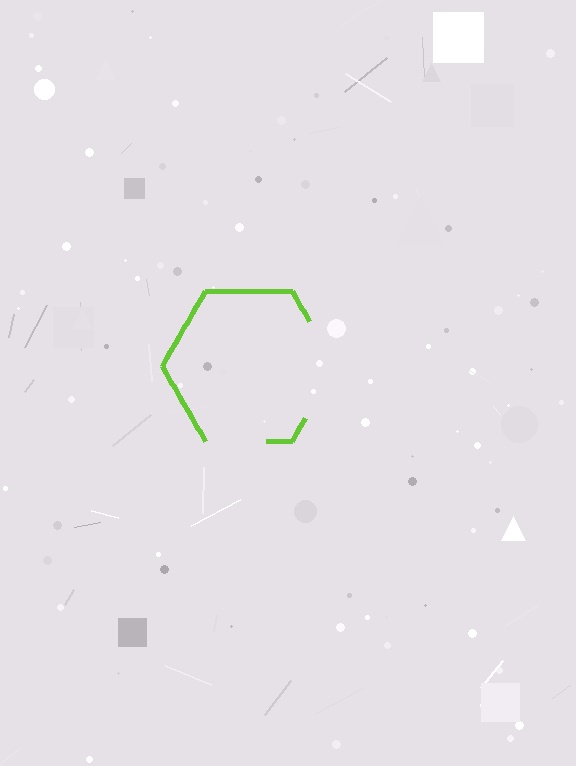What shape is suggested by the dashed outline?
The dashed outline suggests a hexagon.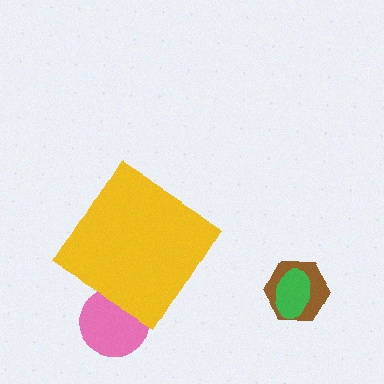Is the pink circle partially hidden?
Yes, the pink circle is partially hidden behind the yellow diamond.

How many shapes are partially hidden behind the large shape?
1 shape is partially hidden.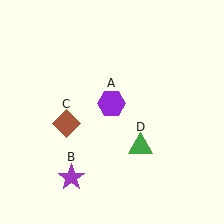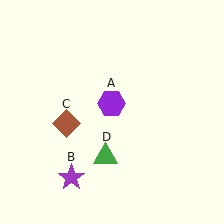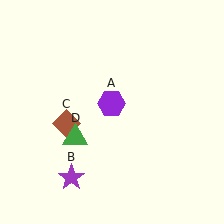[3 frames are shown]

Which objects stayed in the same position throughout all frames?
Purple hexagon (object A) and purple star (object B) and brown diamond (object C) remained stationary.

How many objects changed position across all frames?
1 object changed position: green triangle (object D).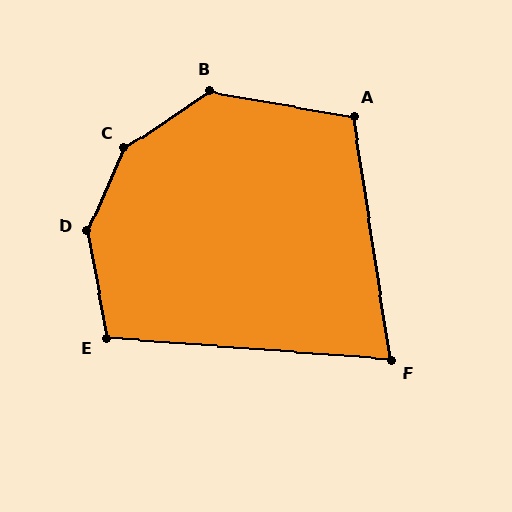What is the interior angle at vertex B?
Approximately 137 degrees (obtuse).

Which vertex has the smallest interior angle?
F, at approximately 77 degrees.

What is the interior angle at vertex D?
Approximately 146 degrees (obtuse).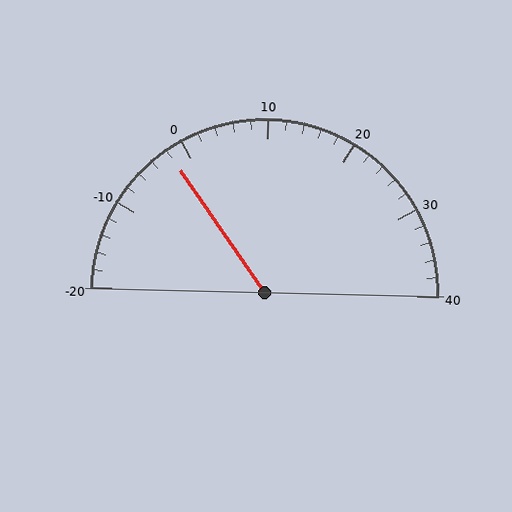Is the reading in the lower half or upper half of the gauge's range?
The reading is in the lower half of the range (-20 to 40).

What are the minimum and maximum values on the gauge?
The gauge ranges from -20 to 40.